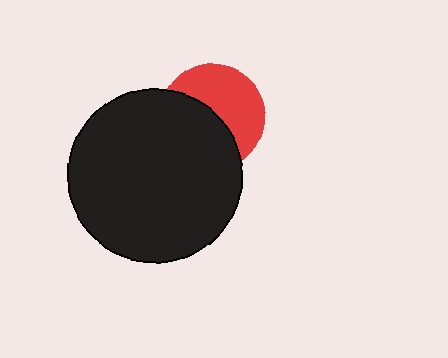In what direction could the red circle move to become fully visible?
The red circle could move toward the upper-right. That would shift it out from behind the black circle entirely.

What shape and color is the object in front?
The object in front is a black circle.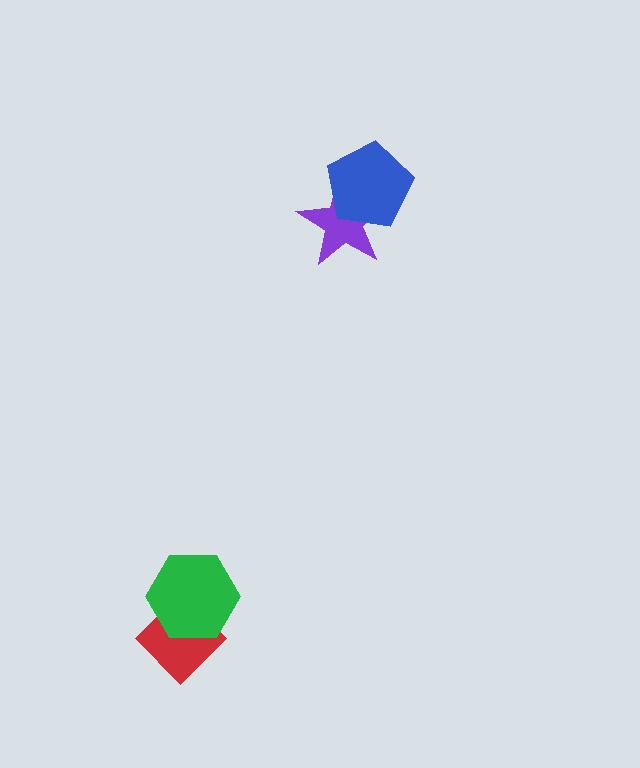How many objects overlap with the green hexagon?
1 object overlaps with the green hexagon.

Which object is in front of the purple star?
The blue pentagon is in front of the purple star.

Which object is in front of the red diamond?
The green hexagon is in front of the red diamond.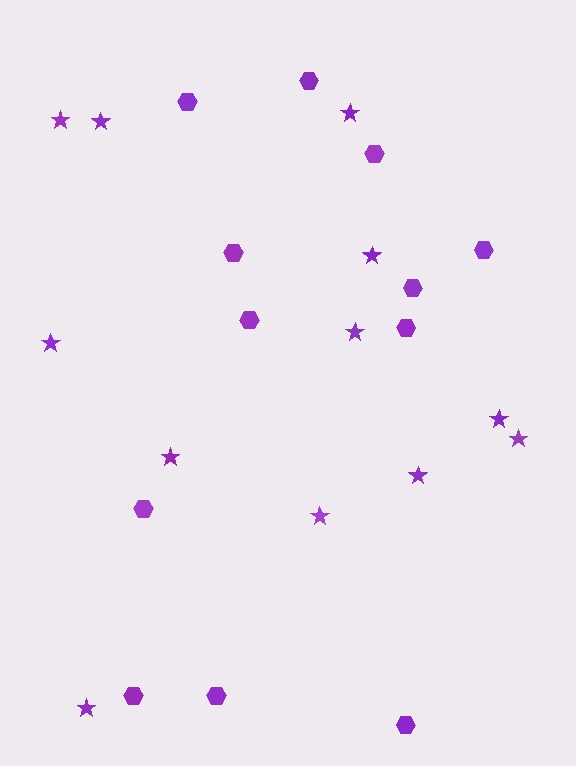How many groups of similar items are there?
There are 2 groups: one group of hexagons (12) and one group of stars (12).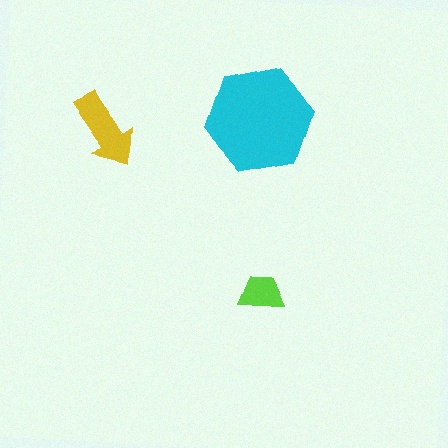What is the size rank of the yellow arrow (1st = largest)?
2nd.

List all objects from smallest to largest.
The lime trapezoid, the yellow arrow, the cyan hexagon.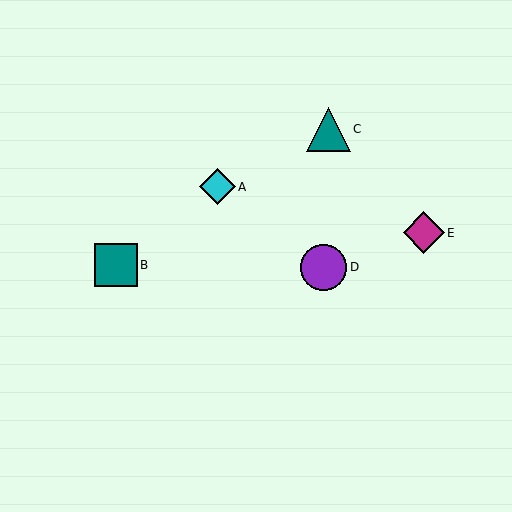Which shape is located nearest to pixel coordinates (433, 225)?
The magenta diamond (labeled E) at (424, 233) is nearest to that location.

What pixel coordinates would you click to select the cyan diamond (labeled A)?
Click at (217, 187) to select the cyan diamond A.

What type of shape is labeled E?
Shape E is a magenta diamond.